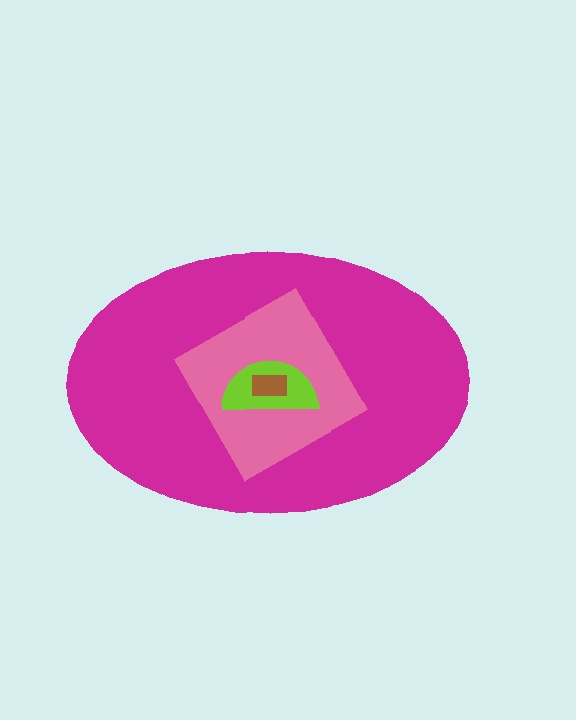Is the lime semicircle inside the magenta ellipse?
Yes.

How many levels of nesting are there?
4.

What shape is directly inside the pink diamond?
The lime semicircle.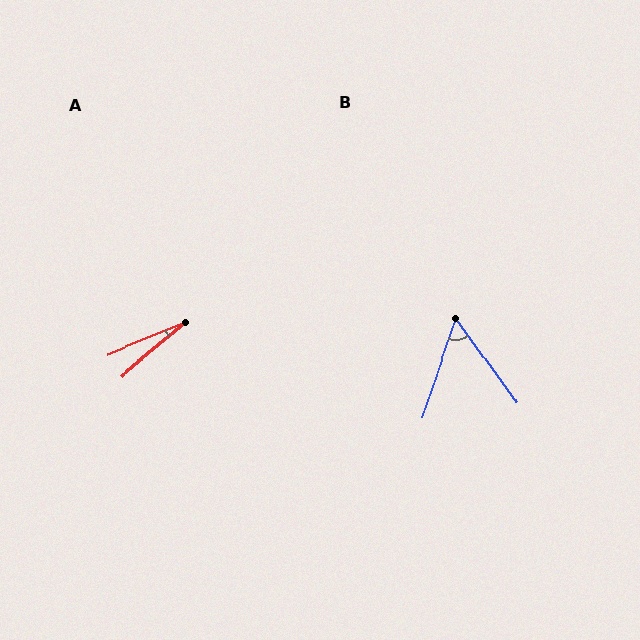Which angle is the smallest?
A, at approximately 18 degrees.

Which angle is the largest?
B, at approximately 55 degrees.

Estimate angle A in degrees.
Approximately 18 degrees.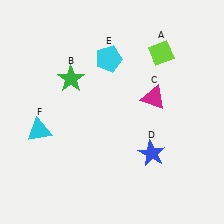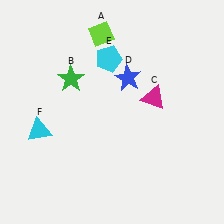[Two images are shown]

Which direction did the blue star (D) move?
The blue star (D) moved up.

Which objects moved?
The objects that moved are: the lime diamond (A), the blue star (D).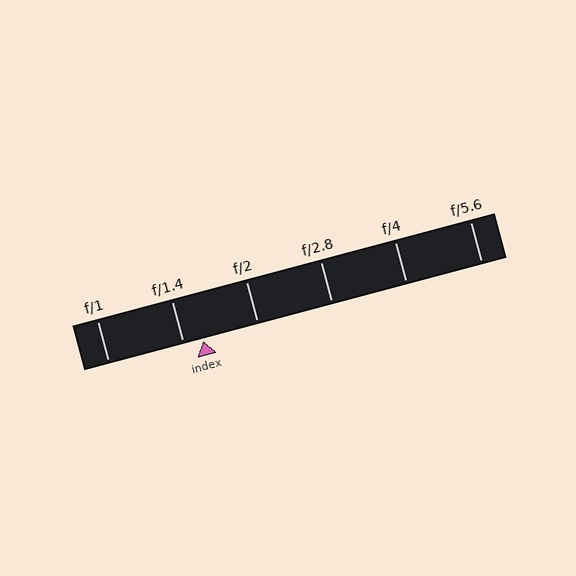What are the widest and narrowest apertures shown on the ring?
The widest aperture shown is f/1 and the narrowest is f/5.6.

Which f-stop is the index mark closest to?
The index mark is closest to f/1.4.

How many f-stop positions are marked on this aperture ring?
There are 6 f-stop positions marked.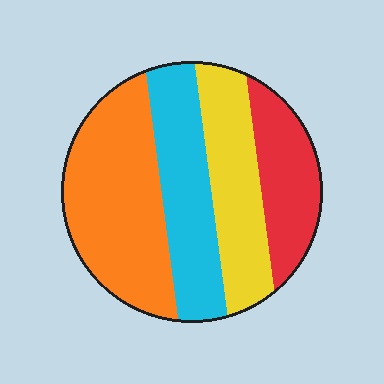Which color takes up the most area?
Orange, at roughly 35%.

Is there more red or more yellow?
Yellow.